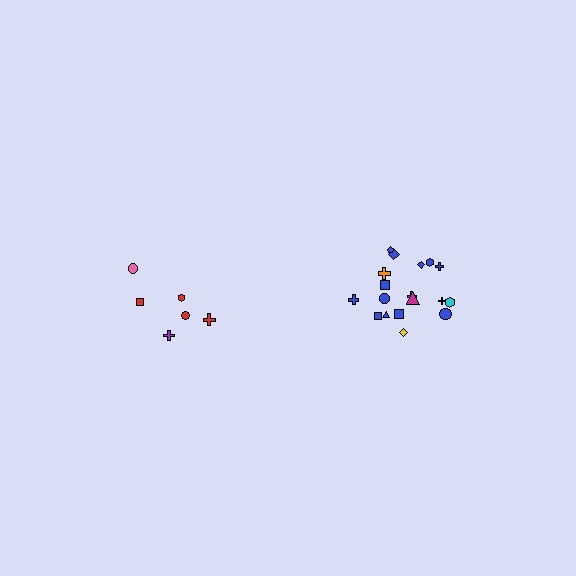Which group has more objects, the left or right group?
The right group.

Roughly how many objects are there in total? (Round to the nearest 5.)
Roughly 25 objects in total.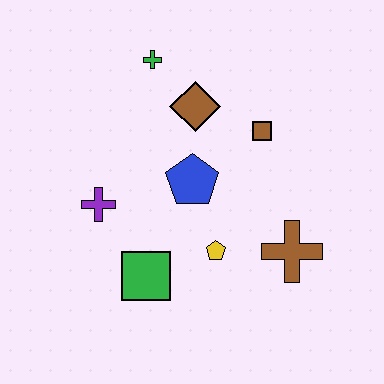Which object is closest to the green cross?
The brown diamond is closest to the green cross.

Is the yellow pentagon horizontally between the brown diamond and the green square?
No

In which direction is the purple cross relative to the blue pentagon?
The purple cross is to the left of the blue pentagon.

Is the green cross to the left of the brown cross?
Yes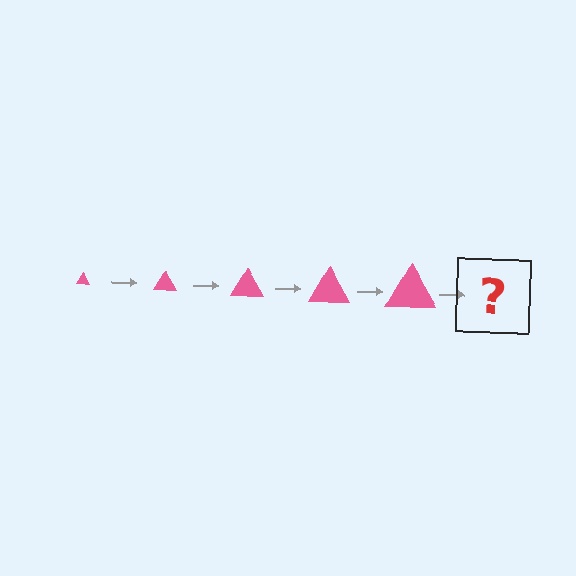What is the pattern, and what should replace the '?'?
The pattern is that the triangle gets progressively larger each step. The '?' should be a pink triangle, larger than the previous one.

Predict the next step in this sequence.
The next step is a pink triangle, larger than the previous one.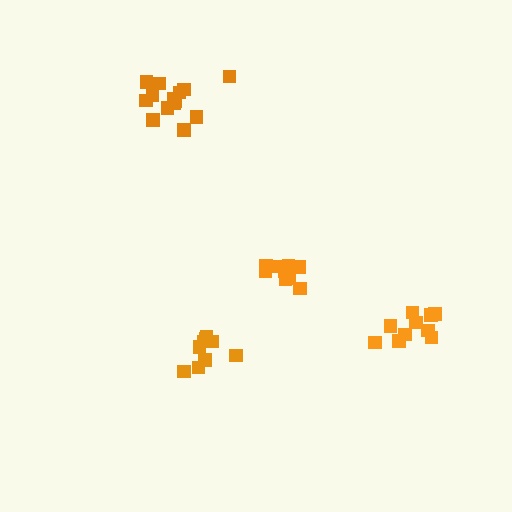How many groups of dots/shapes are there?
There are 4 groups.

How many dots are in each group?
Group 1: 14 dots, Group 2: 11 dots, Group 3: 10 dots, Group 4: 9 dots (44 total).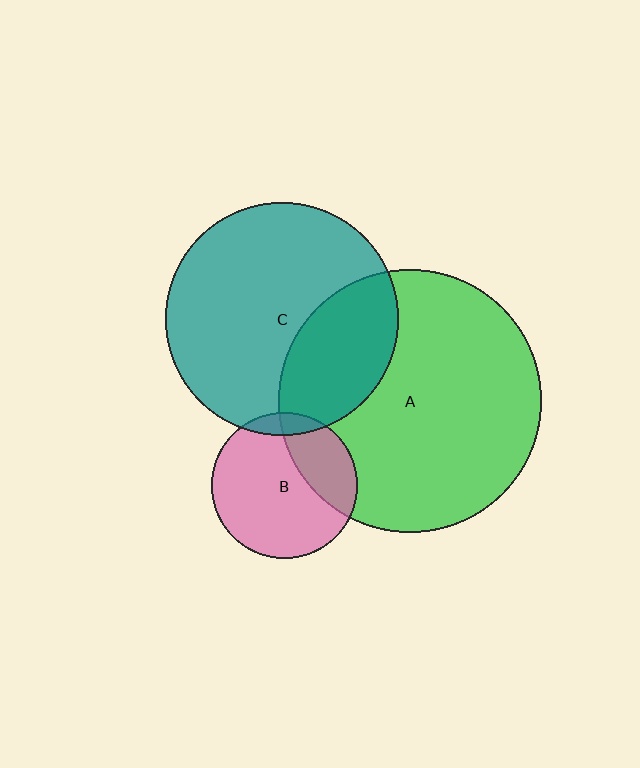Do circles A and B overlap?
Yes.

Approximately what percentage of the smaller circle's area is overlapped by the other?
Approximately 30%.